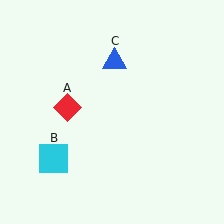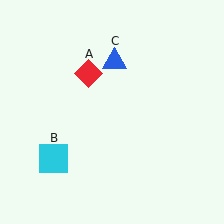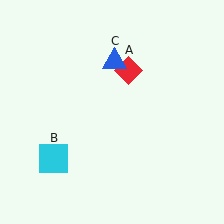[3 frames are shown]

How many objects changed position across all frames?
1 object changed position: red diamond (object A).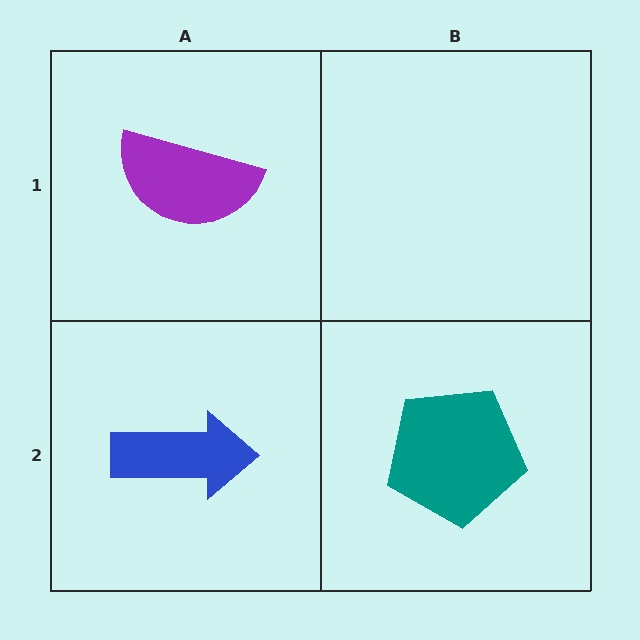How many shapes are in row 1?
1 shape.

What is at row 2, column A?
A blue arrow.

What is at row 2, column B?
A teal pentagon.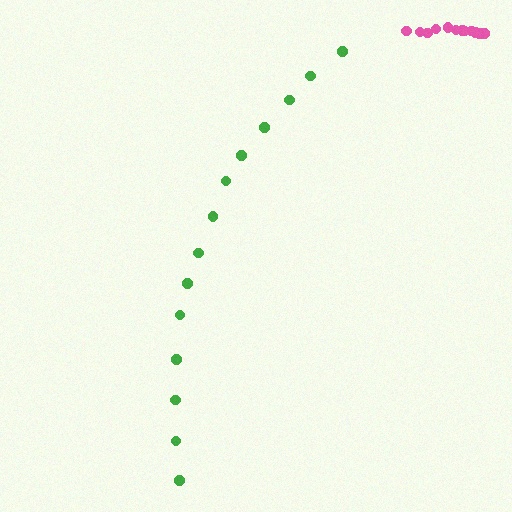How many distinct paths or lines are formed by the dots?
There are 2 distinct paths.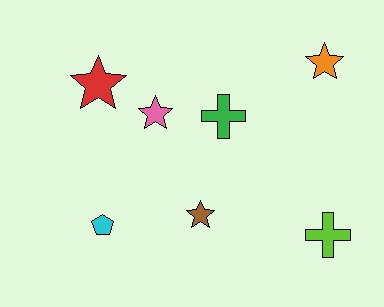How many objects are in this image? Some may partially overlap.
There are 7 objects.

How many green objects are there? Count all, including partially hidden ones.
There is 1 green object.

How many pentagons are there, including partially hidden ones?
There is 1 pentagon.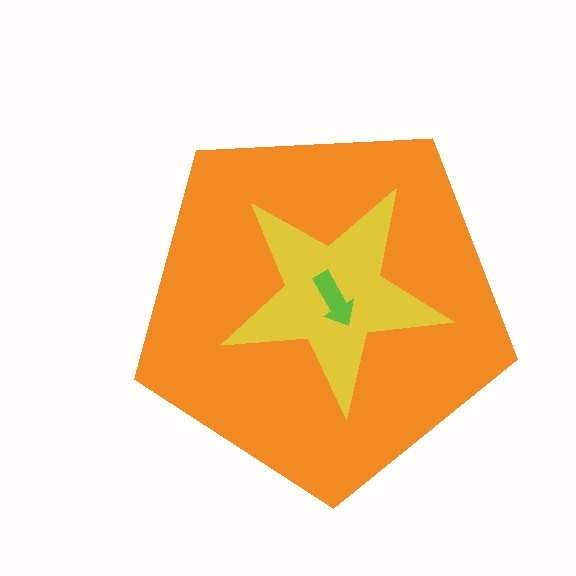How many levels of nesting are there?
3.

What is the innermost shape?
The lime arrow.